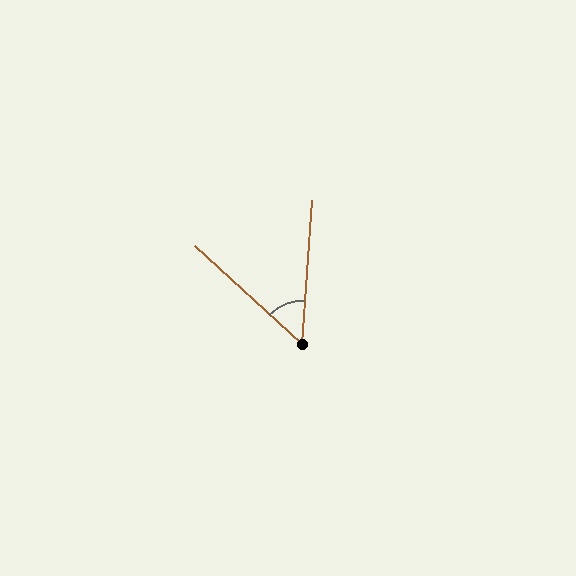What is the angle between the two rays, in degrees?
Approximately 51 degrees.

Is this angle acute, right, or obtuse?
It is acute.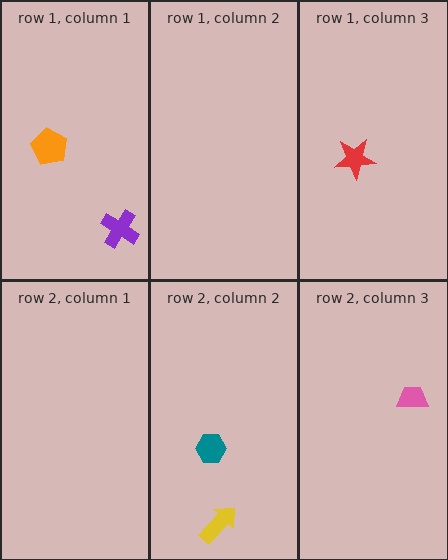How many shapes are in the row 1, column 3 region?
1.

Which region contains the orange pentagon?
The row 1, column 1 region.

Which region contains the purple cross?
The row 1, column 1 region.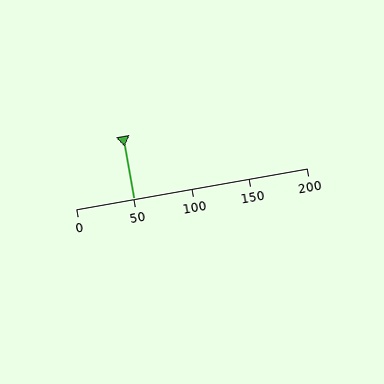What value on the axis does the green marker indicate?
The marker indicates approximately 50.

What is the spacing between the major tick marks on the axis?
The major ticks are spaced 50 apart.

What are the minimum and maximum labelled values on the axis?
The axis runs from 0 to 200.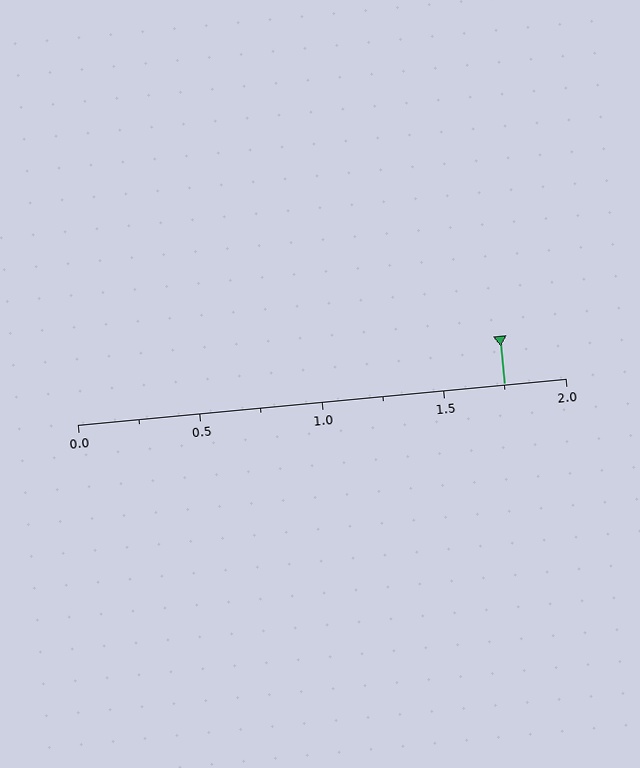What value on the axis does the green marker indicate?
The marker indicates approximately 1.75.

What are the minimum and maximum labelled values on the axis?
The axis runs from 0.0 to 2.0.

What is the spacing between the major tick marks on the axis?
The major ticks are spaced 0.5 apart.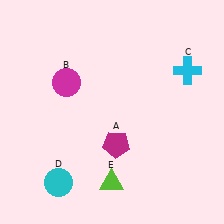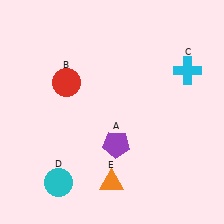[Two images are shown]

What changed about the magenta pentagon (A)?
In Image 1, A is magenta. In Image 2, it changed to purple.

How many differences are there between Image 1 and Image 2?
There are 3 differences between the two images.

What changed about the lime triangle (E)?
In Image 1, E is lime. In Image 2, it changed to orange.